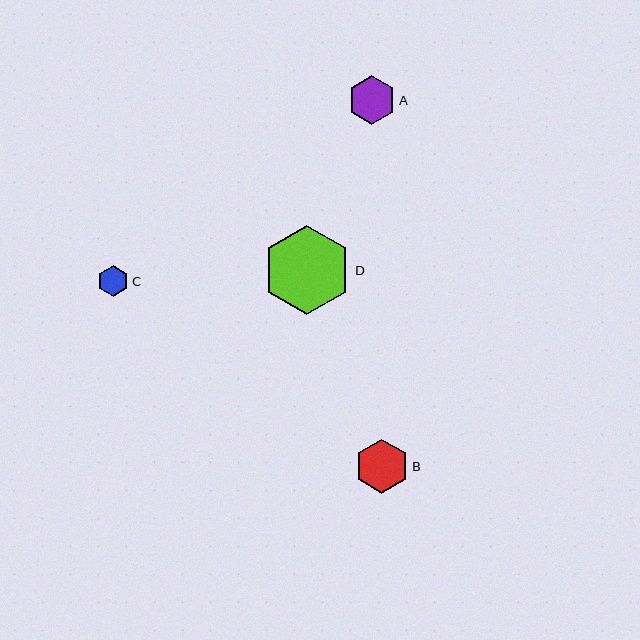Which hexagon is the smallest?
Hexagon C is the smallest with a size of approximately 31 pixels.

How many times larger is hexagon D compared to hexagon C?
Hexagon D is approximately 2.9 times the size of hexagon C.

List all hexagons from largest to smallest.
From largest to smallest: D, B, A, C.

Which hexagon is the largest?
Hexagon D is the largest with a size of approximately 89 pixels.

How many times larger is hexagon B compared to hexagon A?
Hexagon B is approximately 1.1 times the size of hexagon A.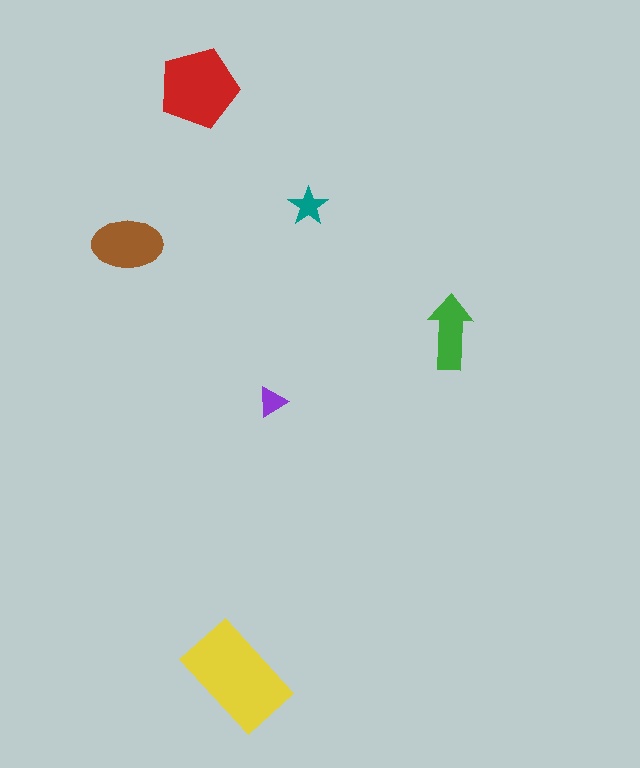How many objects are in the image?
There are 6 objects in the image.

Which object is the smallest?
The purple triangle.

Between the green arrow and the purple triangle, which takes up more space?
The green arrow.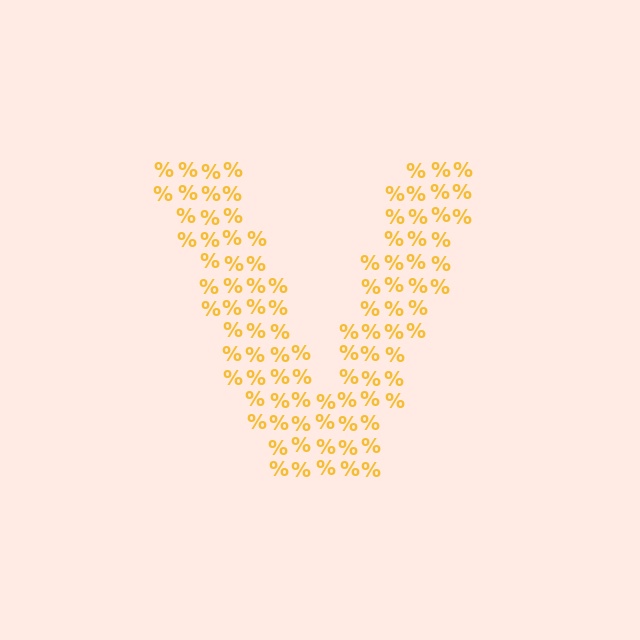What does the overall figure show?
The overall figure shows the letter V.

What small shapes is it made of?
It is made of small percent signs.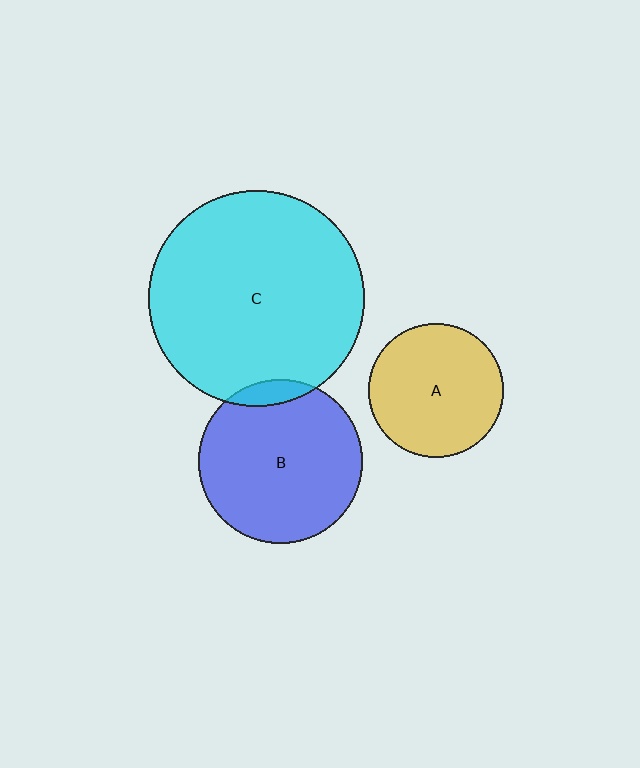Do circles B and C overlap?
Yes.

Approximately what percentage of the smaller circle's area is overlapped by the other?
Approximately 5%.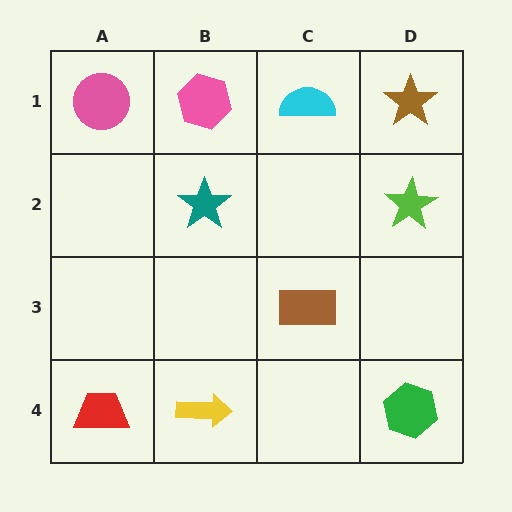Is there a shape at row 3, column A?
No, that cell is empty.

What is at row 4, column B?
A yellow arrow.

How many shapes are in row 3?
1 shape.